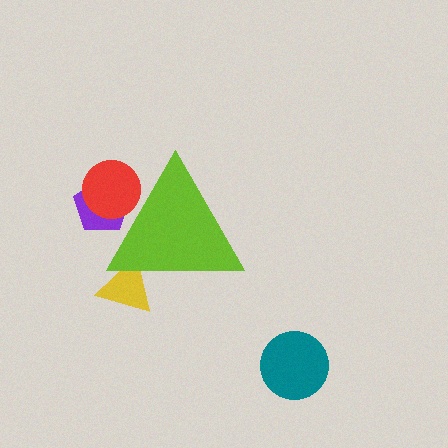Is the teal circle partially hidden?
No, the teal circle is fully visible.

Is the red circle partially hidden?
Yes, the red circle is partially hidden behind the lime triangle.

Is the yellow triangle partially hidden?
Yes, the yellow triangle is partially hidden behind the lime triangle.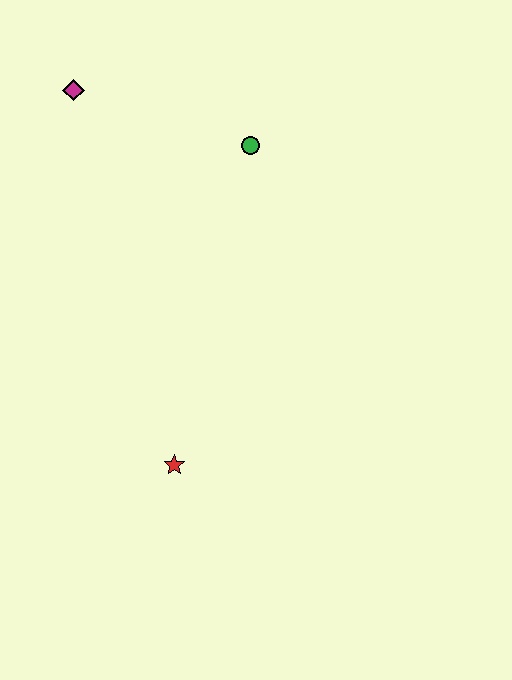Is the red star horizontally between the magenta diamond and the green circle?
Yes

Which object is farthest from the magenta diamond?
The red star is farthest from the magenta diamond.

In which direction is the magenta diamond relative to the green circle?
The magenta diamond is to the left of the green circle.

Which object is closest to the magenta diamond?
The green circle is closest to the magenta diamond.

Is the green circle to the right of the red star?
Yes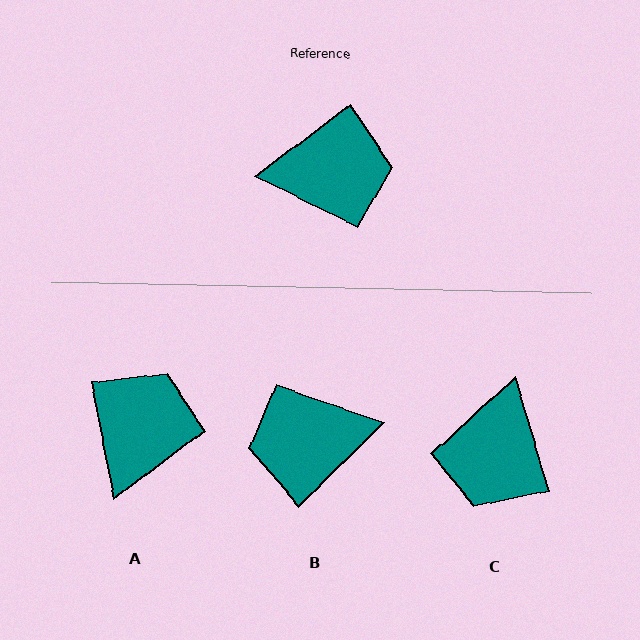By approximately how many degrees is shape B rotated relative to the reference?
Approximately 173 degrees clockwise.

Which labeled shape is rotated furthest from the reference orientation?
B, about 173 degrees away.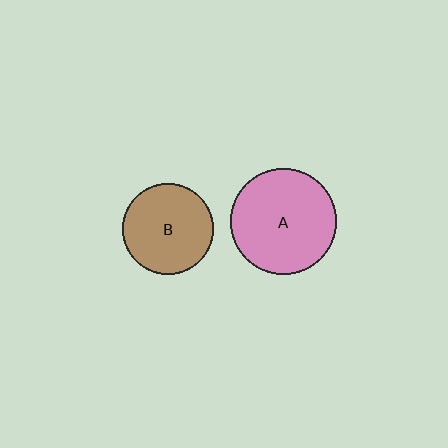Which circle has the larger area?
Circle A (pink).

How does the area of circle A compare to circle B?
Approximately 1.3 times.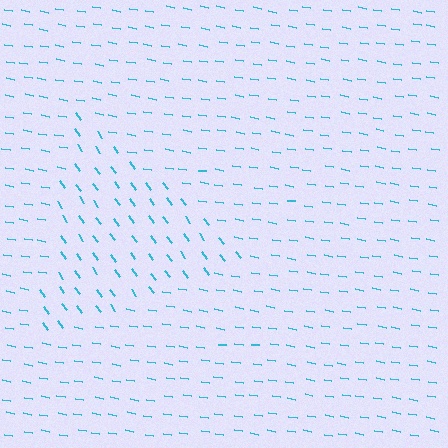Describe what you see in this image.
The image is filled with small cyan line segments. A triangle region in the image has lines oriented differently from the surrounding lines, creating a visible texture boundary.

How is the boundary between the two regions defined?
The boundary is defined purely by a change in line orientation (approximately 45 degrees difference). All lines are the same color and thickness.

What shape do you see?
I see a triangle.